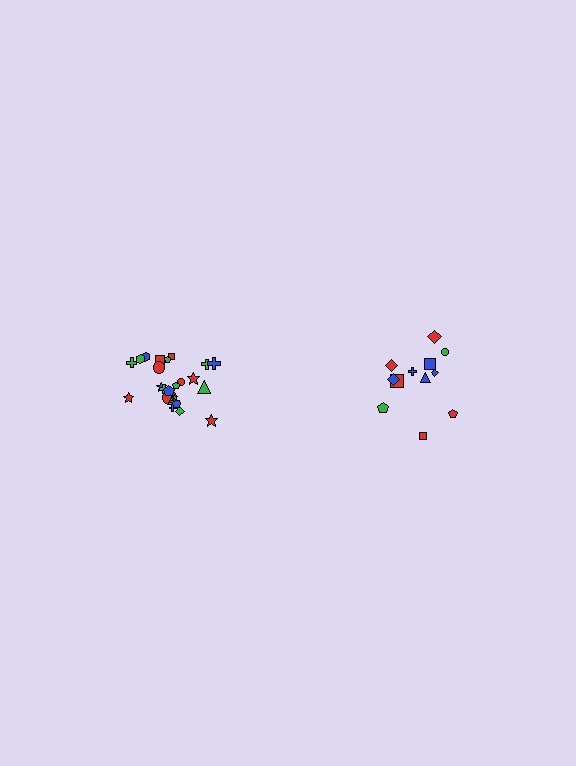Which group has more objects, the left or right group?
The left group.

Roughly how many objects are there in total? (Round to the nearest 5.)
Roughly 35 objects in total.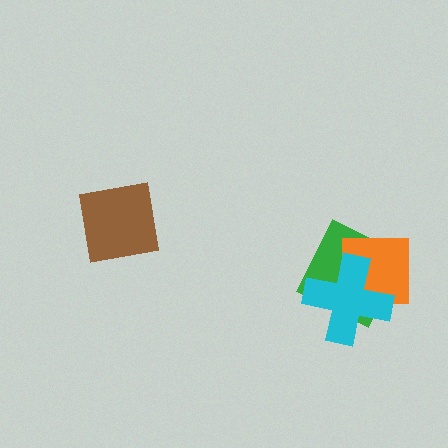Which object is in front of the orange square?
The cyan cross is in front of the orange square.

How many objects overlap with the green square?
2 objects overlap with the green square.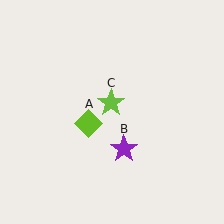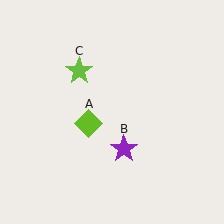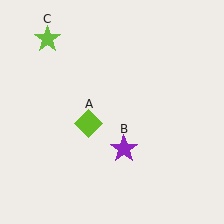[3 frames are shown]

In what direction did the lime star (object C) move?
The lime star (object C) moved up and to the left.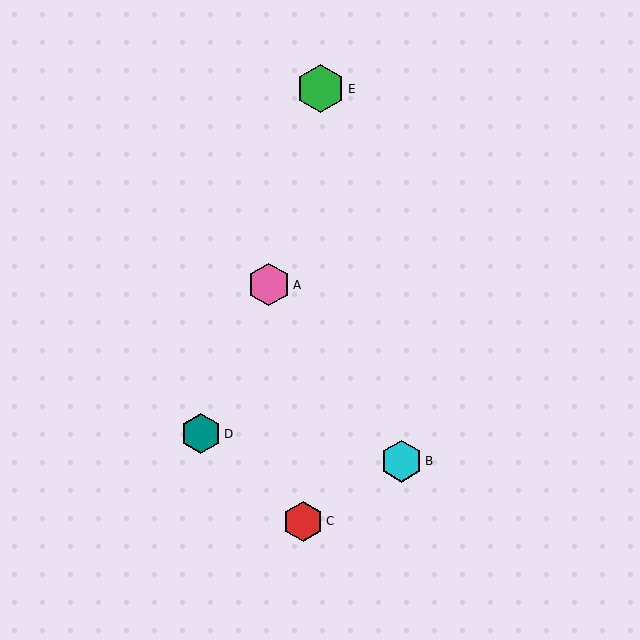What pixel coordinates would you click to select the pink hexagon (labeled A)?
Click at (269, 285) to select the pink hexagon A.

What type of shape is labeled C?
Shape C is a red hexagon.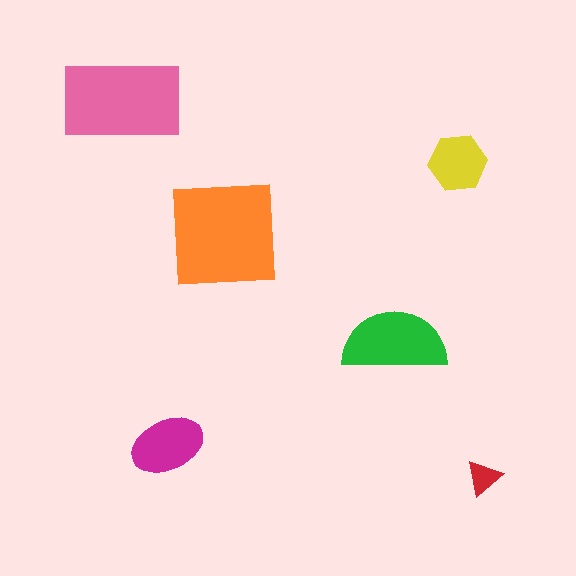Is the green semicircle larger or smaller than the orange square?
Smaller.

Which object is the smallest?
The red triangle.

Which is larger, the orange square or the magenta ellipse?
The orange square.